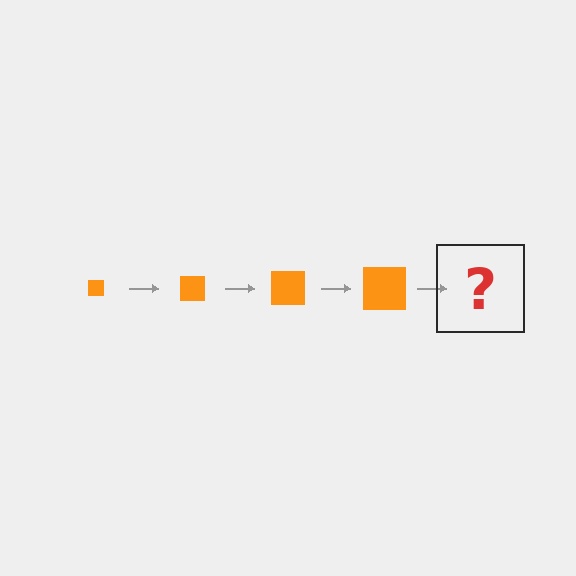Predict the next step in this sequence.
The next step is an orange square, larger than the previous one.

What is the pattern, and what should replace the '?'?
The pattern is that the square gets progressively larger each step. The '?' should be an orange square, larger than the previous one.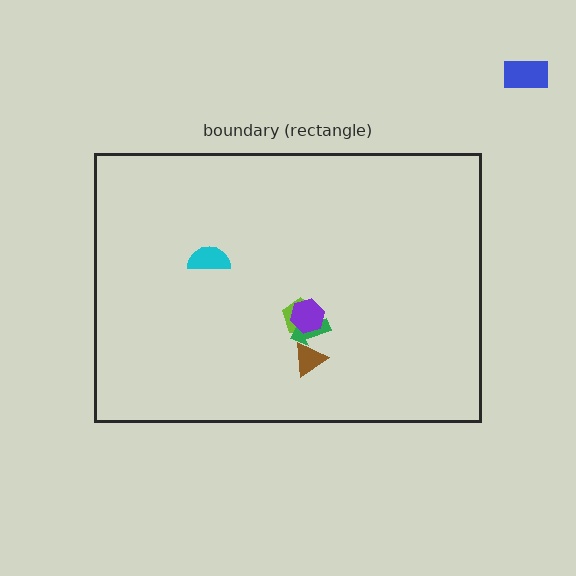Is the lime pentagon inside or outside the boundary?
Inside.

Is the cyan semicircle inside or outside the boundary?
Inside.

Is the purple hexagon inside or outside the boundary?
Inside.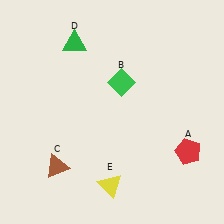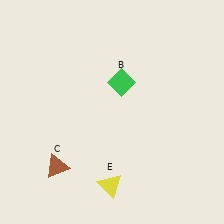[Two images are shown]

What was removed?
The red pentagon (A), the green triangle (D) were removed in Image 2.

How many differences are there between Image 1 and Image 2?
There are 2 differences between the two images.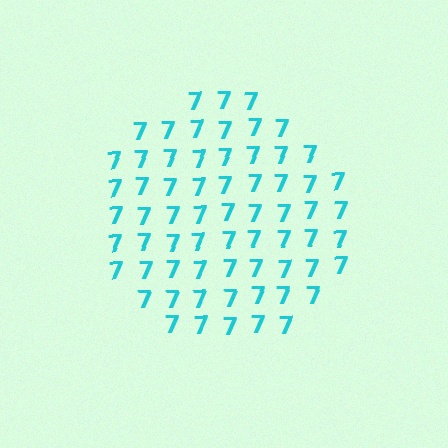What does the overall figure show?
The overall figure shows a circle.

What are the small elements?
The small elements are digit 7's.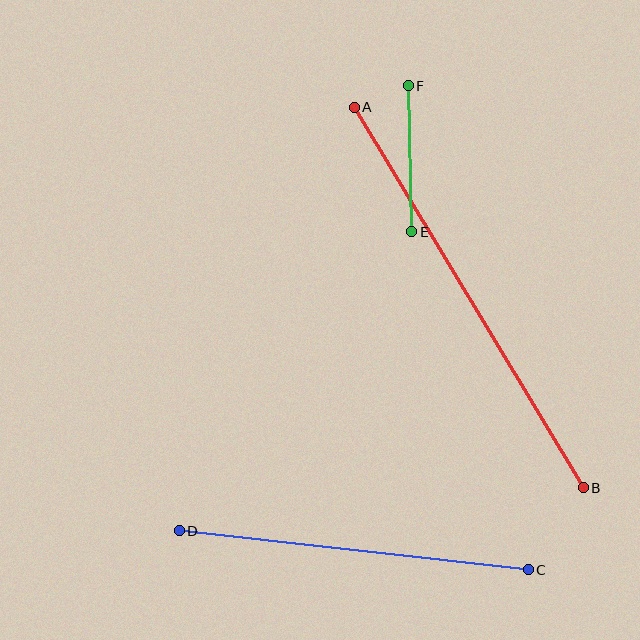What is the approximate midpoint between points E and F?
The midpoint is at approximately (410, 159) pixels.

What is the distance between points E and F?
The distance is approximately 146 pixels.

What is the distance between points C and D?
The distance is approximately 351 pixels.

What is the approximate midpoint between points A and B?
The midpoint is at approximately (469, 298) pixels.